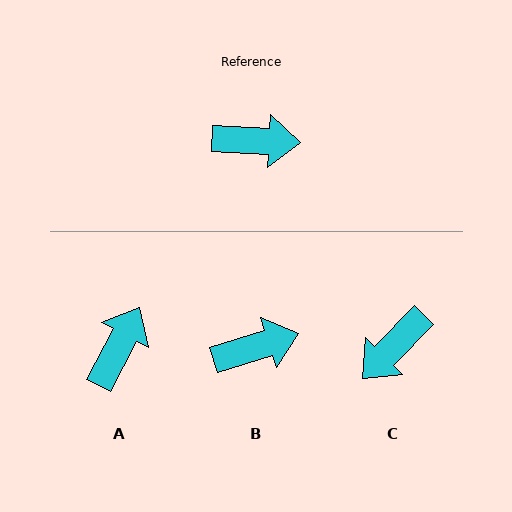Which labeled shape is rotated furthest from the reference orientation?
C, about 132 degrees away.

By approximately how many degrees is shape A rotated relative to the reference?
Approximately 65 degrees counter-clockwise.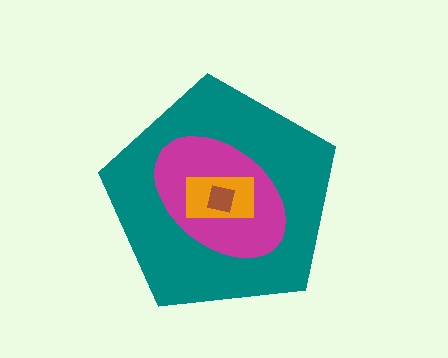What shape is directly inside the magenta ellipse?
The orange rectangle.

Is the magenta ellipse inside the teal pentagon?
Yes.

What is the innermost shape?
The brown square.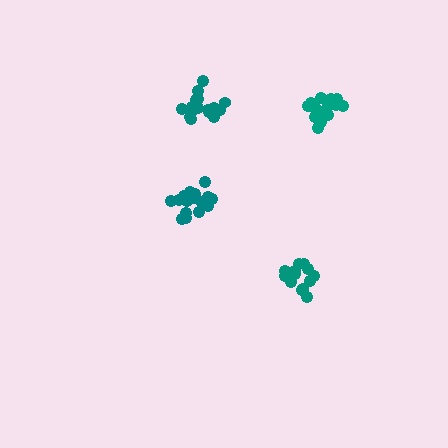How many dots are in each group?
Group 1: 18 dots, Group 2: 16 dots, Group 3: 18 dots, Group 4: 18 dots (70 total).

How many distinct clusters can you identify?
There are 4 distinct clusters.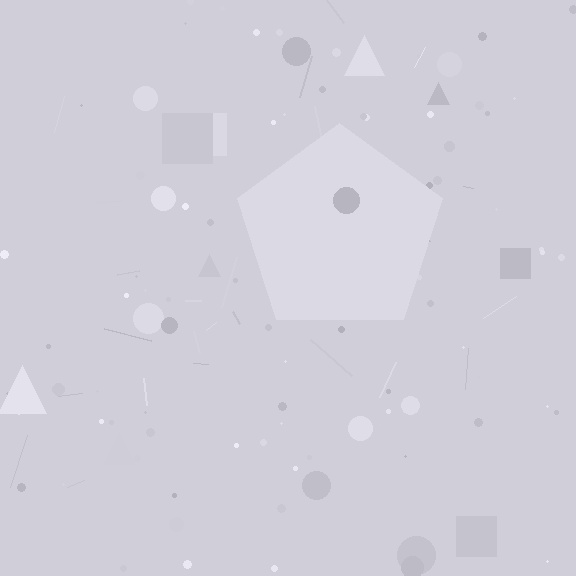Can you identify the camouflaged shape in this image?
The camouflaged shape is a pentagon.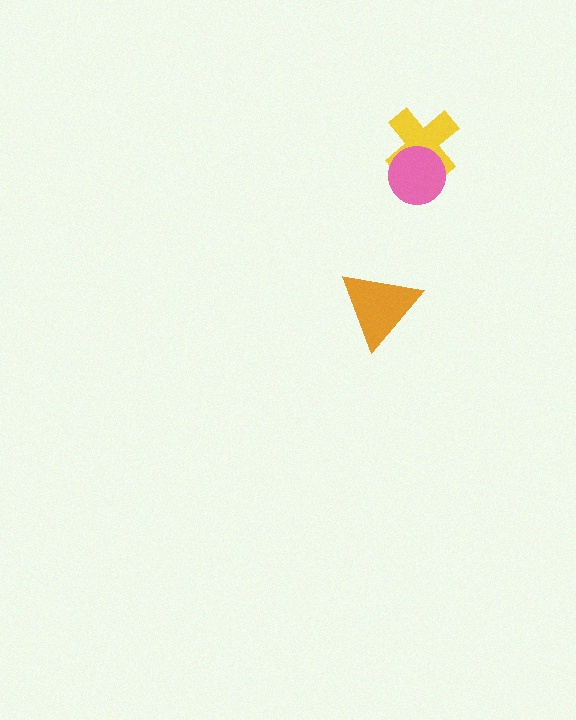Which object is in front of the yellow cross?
The pink circle is in front of the yellow cross.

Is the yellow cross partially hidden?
Yes, it is partially covered by another shape.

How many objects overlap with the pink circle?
1 object overlaps with the pink circle.